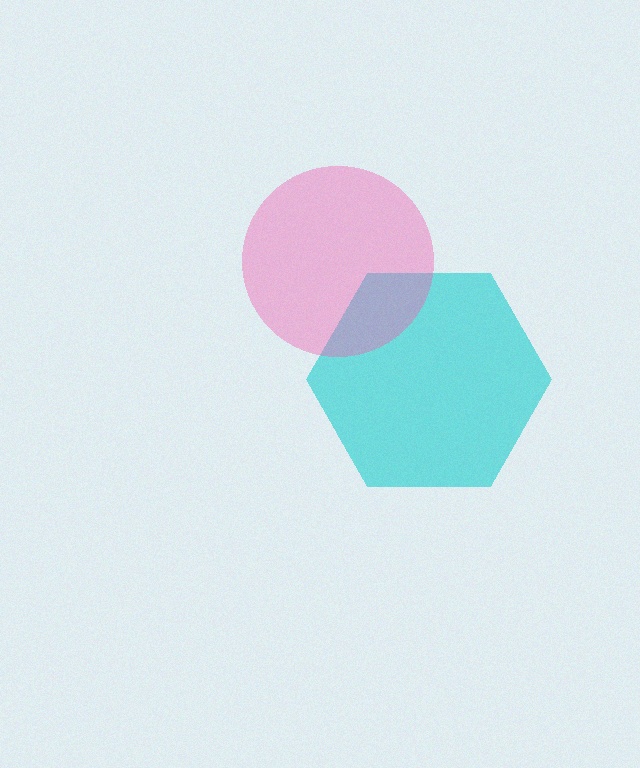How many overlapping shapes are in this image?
There are 2 overlapping shapes in the image.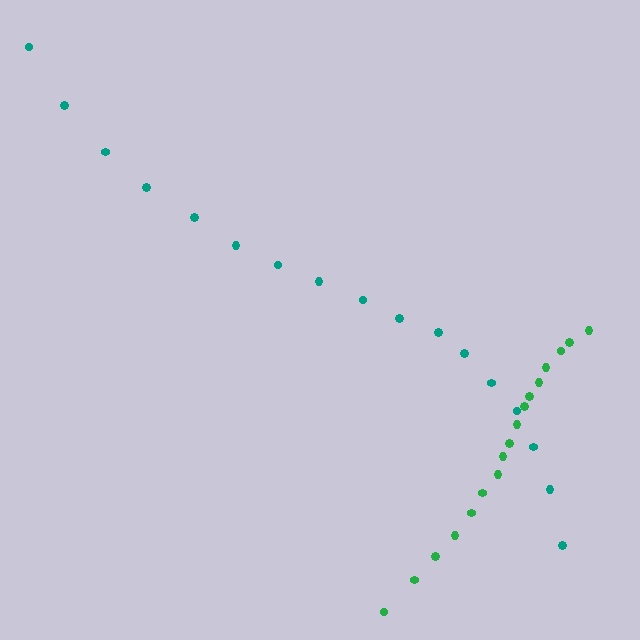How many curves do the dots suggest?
There are 2 distinct paths.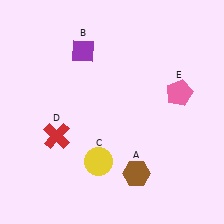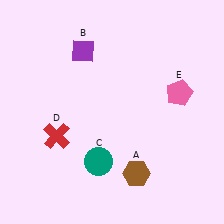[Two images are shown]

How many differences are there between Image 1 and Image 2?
There is 1 difference between the two images.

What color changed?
The circle (C) changed from yellow in Image 1 to teal in Image 2.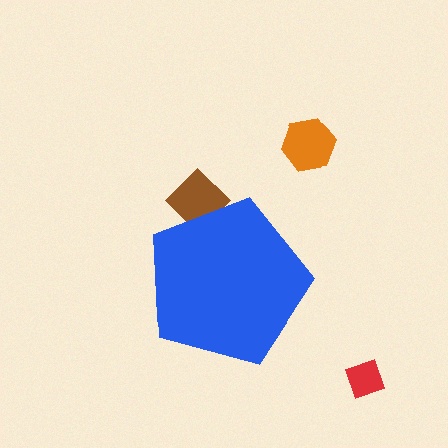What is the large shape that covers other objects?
A blue pentagon.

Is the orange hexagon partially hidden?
No, the orange hexagon is fully visible.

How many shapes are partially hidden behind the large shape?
1 shape is partially hidden.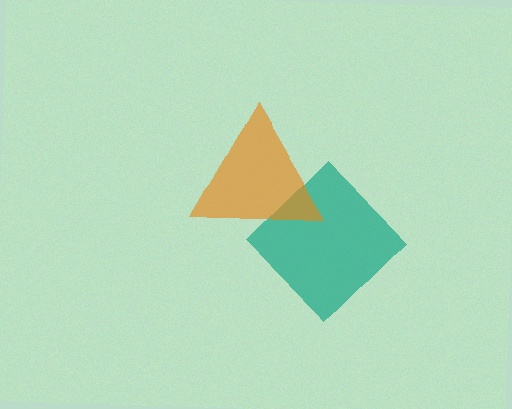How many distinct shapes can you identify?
There are 2 distinct shapes: a teal diamond, an orange triangle.